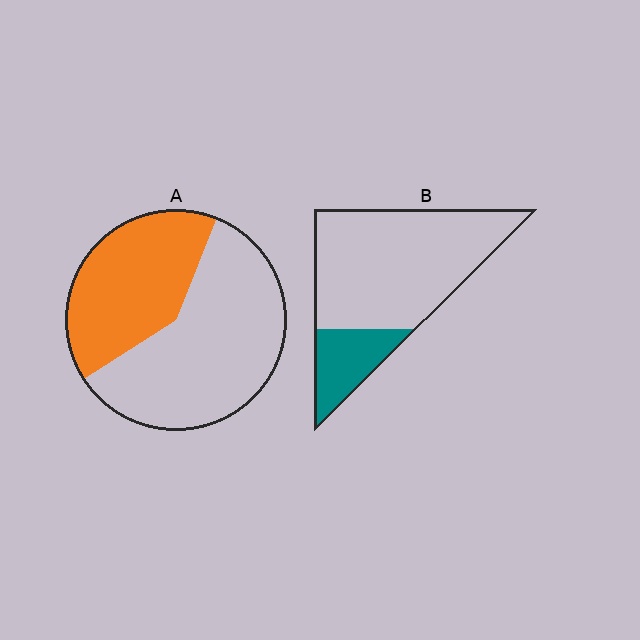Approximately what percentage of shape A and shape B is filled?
A is approximately 40% and B is approximately 20%.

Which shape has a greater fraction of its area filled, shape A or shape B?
Shape A.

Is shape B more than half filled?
No.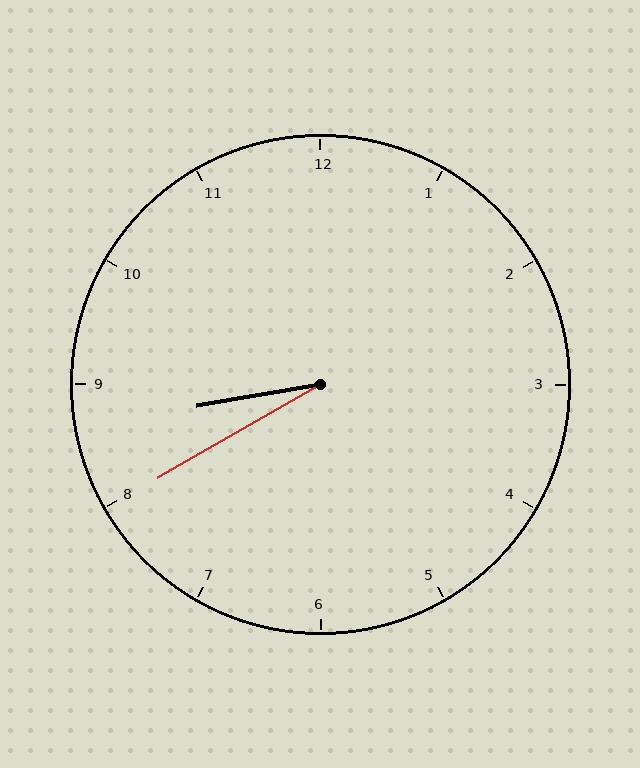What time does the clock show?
8:40.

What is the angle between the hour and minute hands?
Approximately 20 degrees.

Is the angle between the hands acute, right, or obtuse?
It is acute.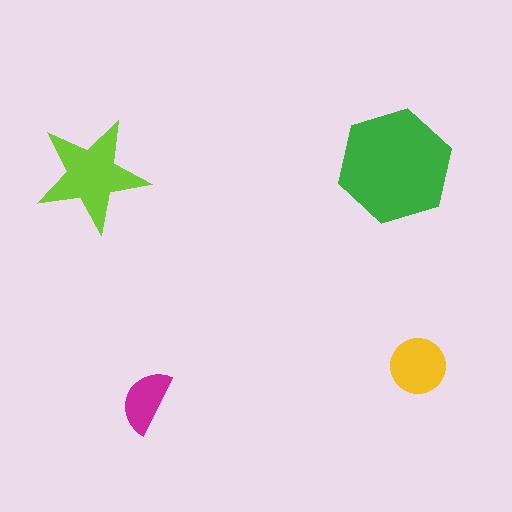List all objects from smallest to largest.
The magenta semicircle, the yellow circle, the lime star, the green hexagon.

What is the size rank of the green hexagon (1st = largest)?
1st.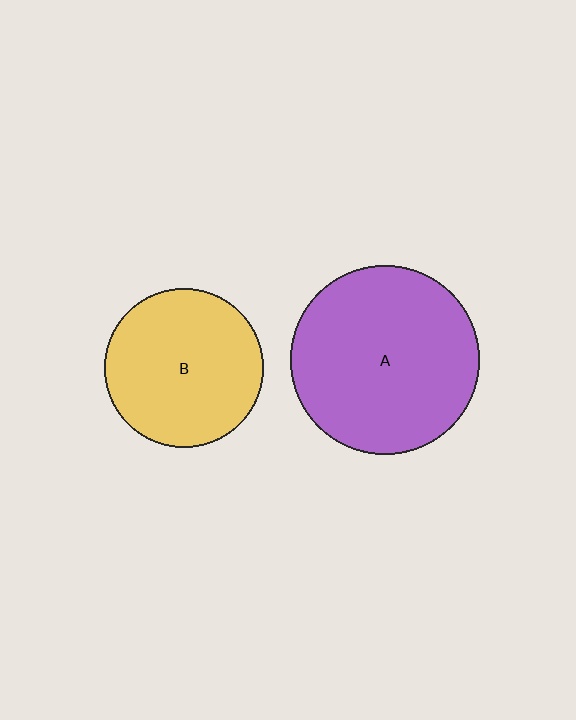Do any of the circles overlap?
No, none of the circles overlap.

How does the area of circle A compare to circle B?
Approximately 1.4 times.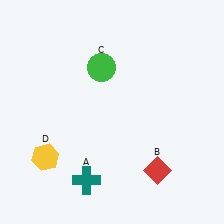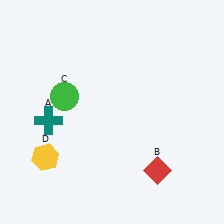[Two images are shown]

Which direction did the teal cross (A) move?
The teal cross (A) moved up.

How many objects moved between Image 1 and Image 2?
2 objects moved between the two images.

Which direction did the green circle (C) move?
The green circle (C) moved left.